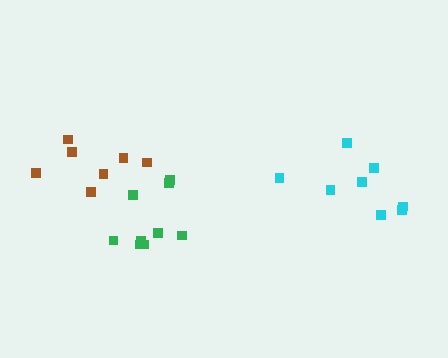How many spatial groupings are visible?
There are 3 spatial groupings.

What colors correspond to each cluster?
The clusters are colored: green, cyan, brown.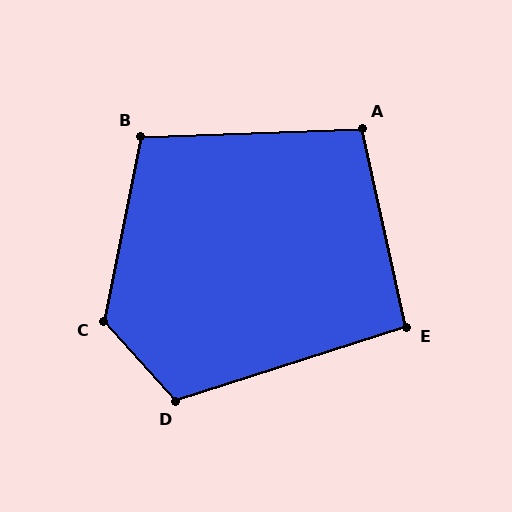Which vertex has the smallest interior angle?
E, at approximately 95 degrees.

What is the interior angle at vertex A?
Approximately 100 degrees (obtuse).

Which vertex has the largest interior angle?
C, at approximately 127 degrees.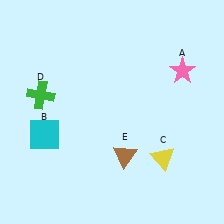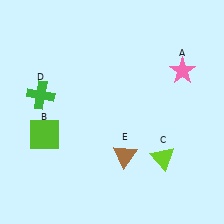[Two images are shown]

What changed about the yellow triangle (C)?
In Image 1, C is yellow. In Image 2, it changed to lime.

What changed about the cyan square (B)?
In Image 1, B is cyan. In Image 2, it changed to lime.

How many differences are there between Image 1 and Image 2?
There are 2 differences between the two images.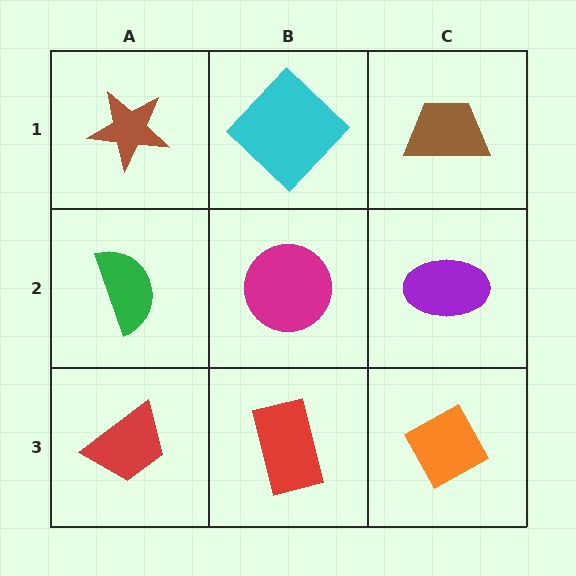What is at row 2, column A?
A green semicircle.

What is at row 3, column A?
A red trapezoid.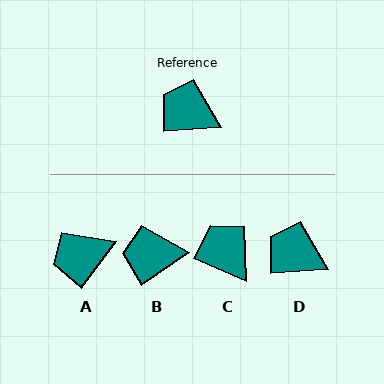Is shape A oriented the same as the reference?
No, it is off by about 50 degrees.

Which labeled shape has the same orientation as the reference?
D.